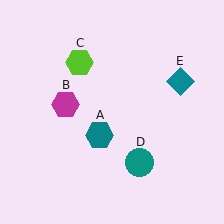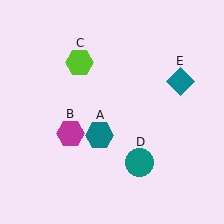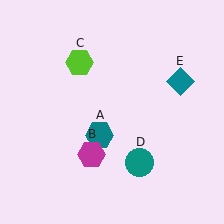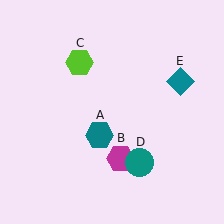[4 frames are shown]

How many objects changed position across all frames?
1 object changed position: magenta hexagon (object B).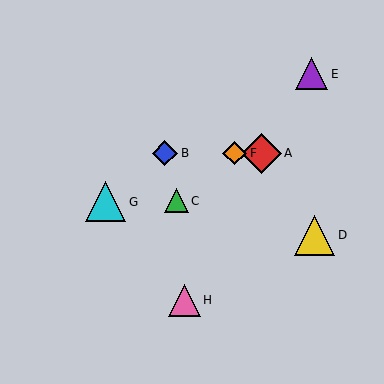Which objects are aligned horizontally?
Objects A, B, F are aligned horizontally.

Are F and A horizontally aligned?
Yes, both are at y≈153.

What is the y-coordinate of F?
Object F is at y≈153.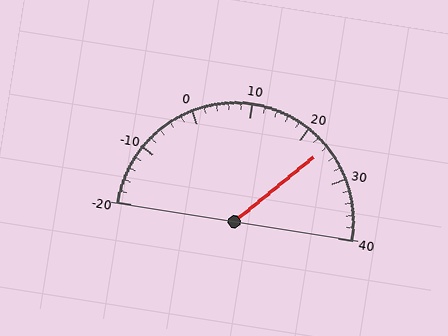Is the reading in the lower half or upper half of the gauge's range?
The reading is in the upper half of the range (-20 to 40).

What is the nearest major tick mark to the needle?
The nearest major tick mark is 20.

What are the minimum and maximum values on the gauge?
The gauge ranges from -20 to 40.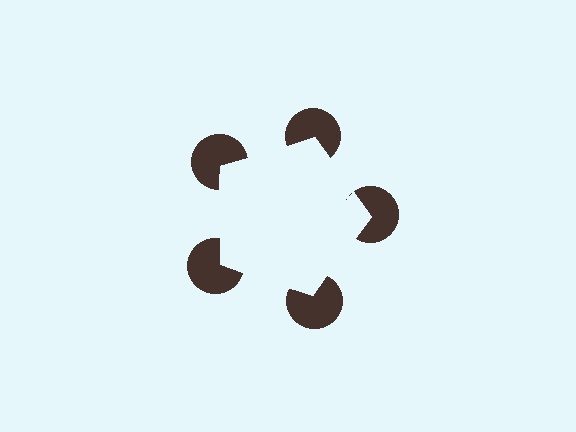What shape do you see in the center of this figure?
An illusory pentagon — its edges are inferred from the aligned wedge cuts in the pac-man discs, not physically drawn.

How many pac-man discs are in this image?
There are 5 — one at each vertex of the illusory pentagon.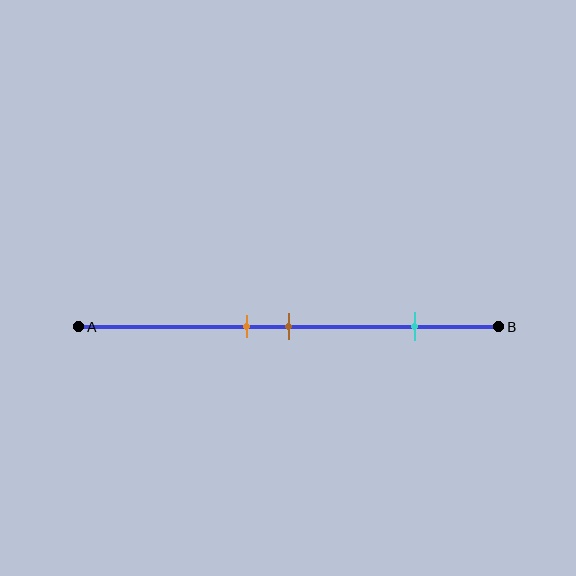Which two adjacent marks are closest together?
The orange and brown marks are the closest adjacent pair.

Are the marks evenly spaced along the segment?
No, the marks are not evenly spaced.